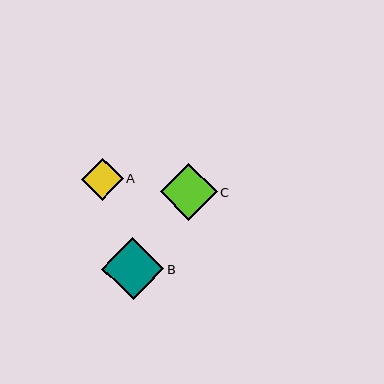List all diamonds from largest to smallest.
From largest to smallest: B, C, A.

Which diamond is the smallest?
Diamond A is the smallest with a size of approximately 42 pixels.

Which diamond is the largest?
Diamond B is the largest with a size of approximately 62 pixels.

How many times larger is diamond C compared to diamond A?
Diamond C is approximately 1.3 times the size of diamond A.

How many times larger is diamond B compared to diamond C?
Diamond B is approximately 1.1 times the size of diamond C.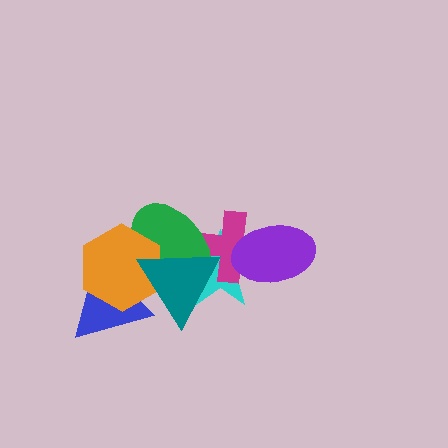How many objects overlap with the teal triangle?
5 objects overlap with the teal triangle.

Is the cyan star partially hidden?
Yes, it is partially covered by another shape.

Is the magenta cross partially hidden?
Yes, it is partially covered by another shape.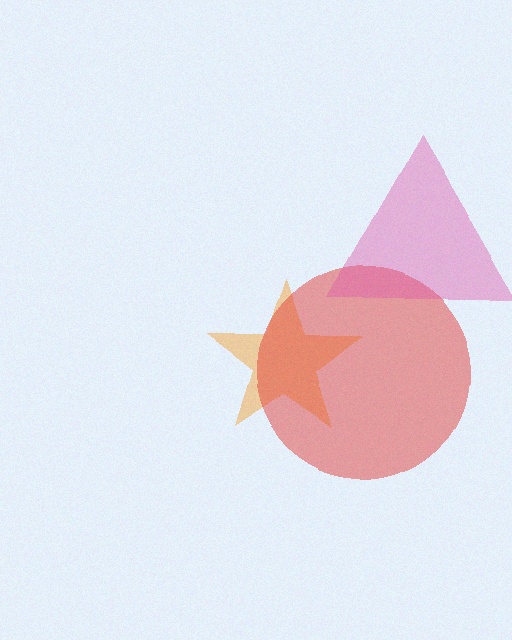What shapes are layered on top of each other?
The layered shapes are: an orange star, a red circle, a pink triangle.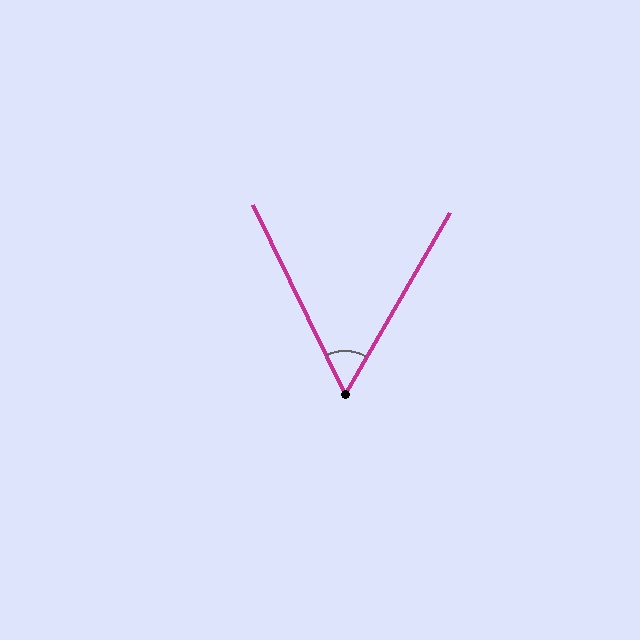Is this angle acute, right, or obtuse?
It is acute.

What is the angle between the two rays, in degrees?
Approximately 56 degrees.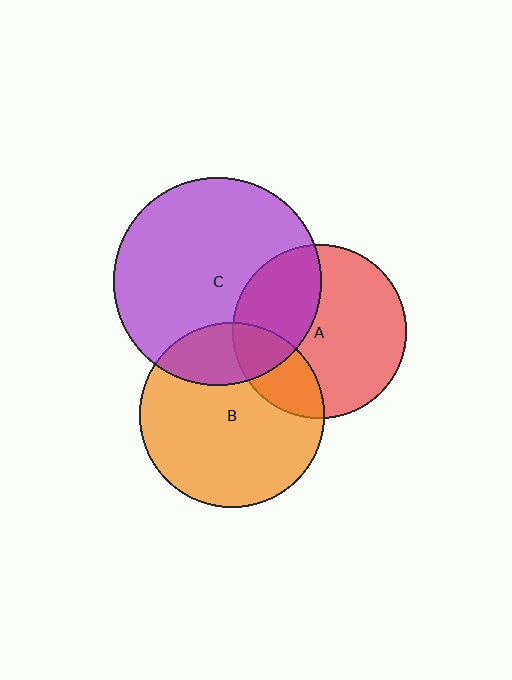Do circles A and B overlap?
Yes.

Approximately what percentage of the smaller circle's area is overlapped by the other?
Approximately 25%.